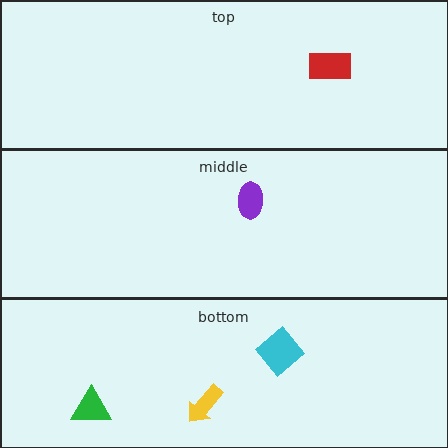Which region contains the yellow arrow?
The bottom region.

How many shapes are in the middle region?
1.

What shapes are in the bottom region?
The cyan diamond, the green triangle, the yellow arrow.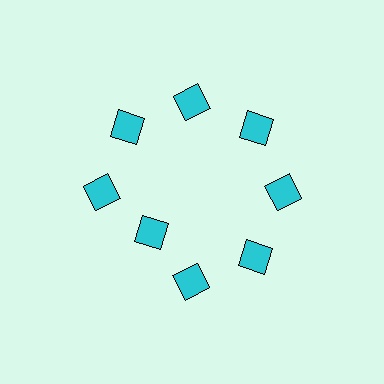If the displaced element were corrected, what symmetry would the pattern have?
It would have 8-fold rotational symmetry — the pattern would map onto itself every 45 degrees.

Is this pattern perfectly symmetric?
No. The 8 cyan squares are arranged in a ring, but one element near the 8 o'clock position is pulled inward toward the center, breaking the 8-fold rotational symmetry.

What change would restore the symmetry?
The symmetry would be restored by moving it outward, back onto the ring so that all 8 squares sit at equal angles and equal distance from the center.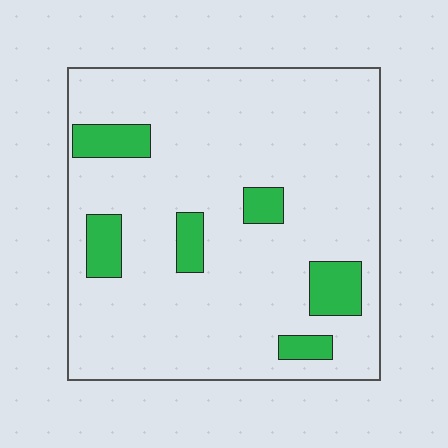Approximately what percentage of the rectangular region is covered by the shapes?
Approximately 15%.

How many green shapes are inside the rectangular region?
6.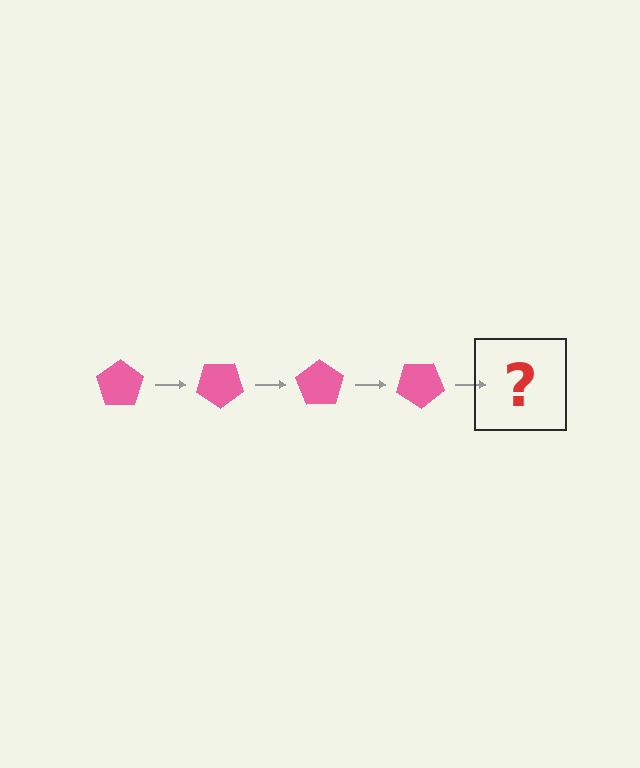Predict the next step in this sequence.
The next step is a pink pentagon rotated 140 degrees.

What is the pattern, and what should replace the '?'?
The pattern is that the pentagon rotates 35 degrees each step. The '?' should be a pink pentagon rotated 140 degrees.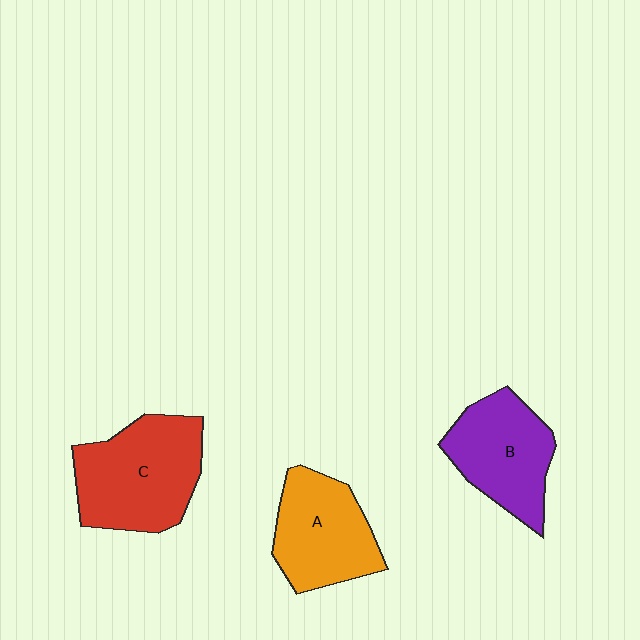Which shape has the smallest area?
Shape A (orange).